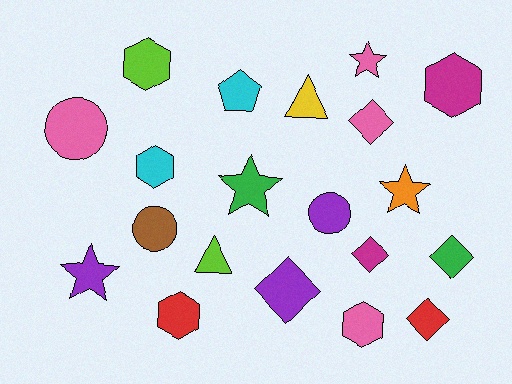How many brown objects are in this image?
There is 1 brown object.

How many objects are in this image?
There are 20 objects.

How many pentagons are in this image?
There is 1 pentagon.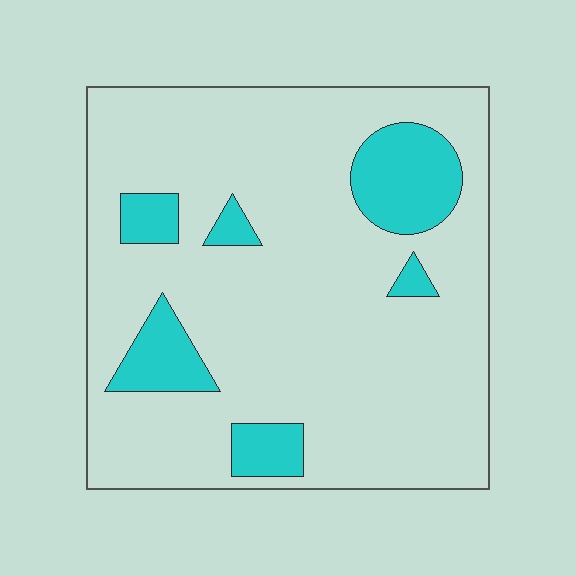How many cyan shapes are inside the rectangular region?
6.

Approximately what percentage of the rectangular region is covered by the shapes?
Approximately 15%.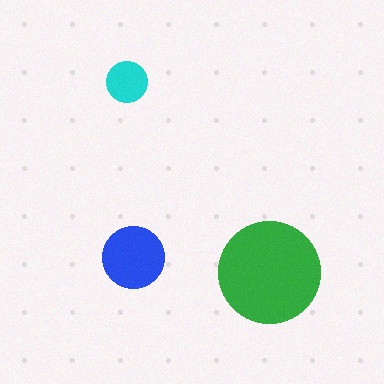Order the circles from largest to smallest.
the green one, the blue one, the cyan one.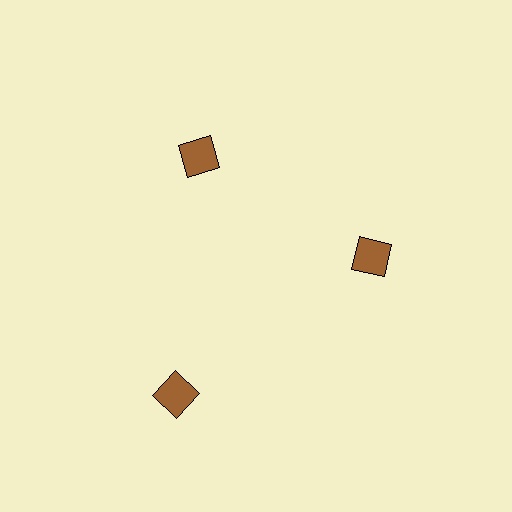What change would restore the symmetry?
The symmetry would be restored by moving it inward, back onto the ring so that all 3 diamonds sit at equal angles and equal distance from the center.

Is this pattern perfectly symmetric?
No. The 3 brown diamonds are arranged in a ring, but one element near the 7 o'clock position is pushed outward from the center, breaking the 3-fold rotational symmetry.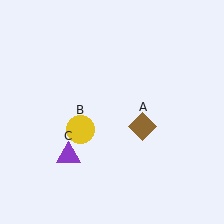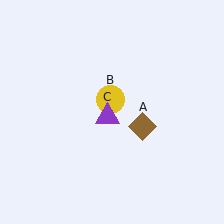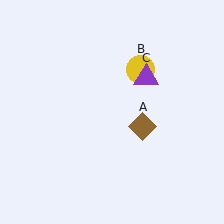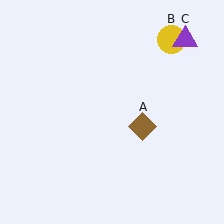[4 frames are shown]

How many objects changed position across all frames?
2 objects changed position: yellow circle (object B), purple triangle (object C).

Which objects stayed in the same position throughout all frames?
Brown diamond (object A) remained stationary.